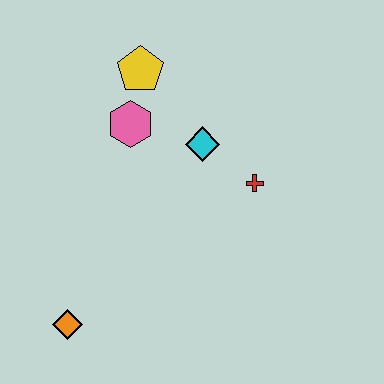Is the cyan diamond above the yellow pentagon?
No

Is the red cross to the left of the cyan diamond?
No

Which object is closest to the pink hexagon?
The yellow pentagon is closest to the pink hexagon.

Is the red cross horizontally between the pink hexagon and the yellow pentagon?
No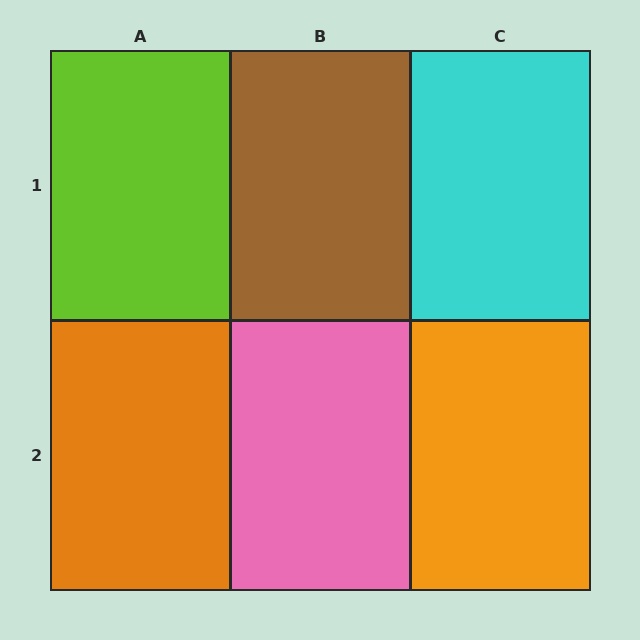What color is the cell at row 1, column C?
Cyan.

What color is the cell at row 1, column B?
Brown.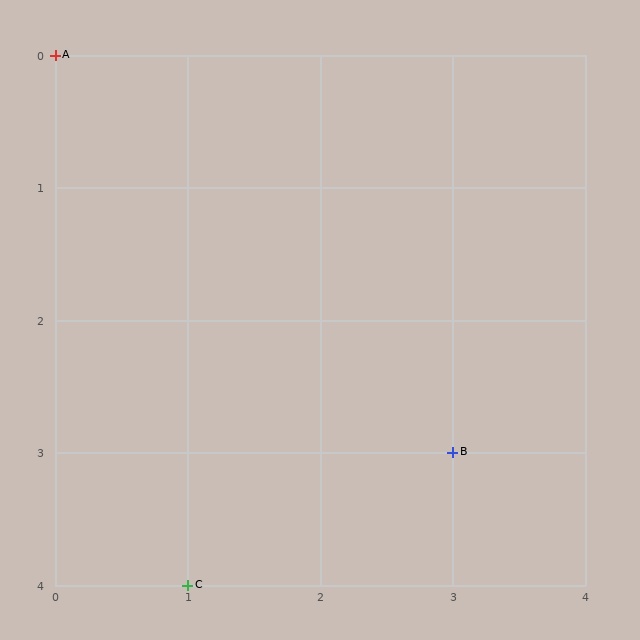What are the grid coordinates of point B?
Point B is at grid coordinates (3, 3).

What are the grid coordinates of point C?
Point C is at grid coordinates (1, 4).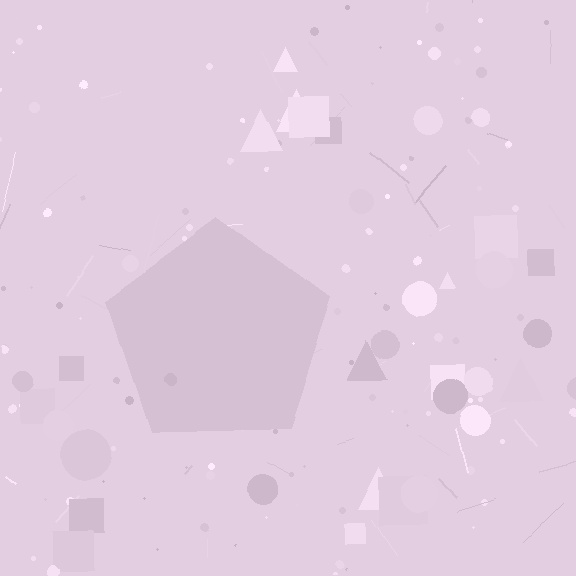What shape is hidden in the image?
A pentagon is hidden in the image.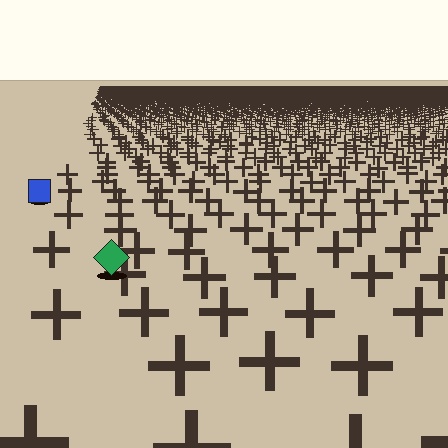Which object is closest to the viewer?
The green diamond is closest. The texture marks near it are larger and more spread out.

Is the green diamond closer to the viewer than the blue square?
Yes. The green diamond is closer — you can tell from the texture gradient: the ground texture is coarser near it.